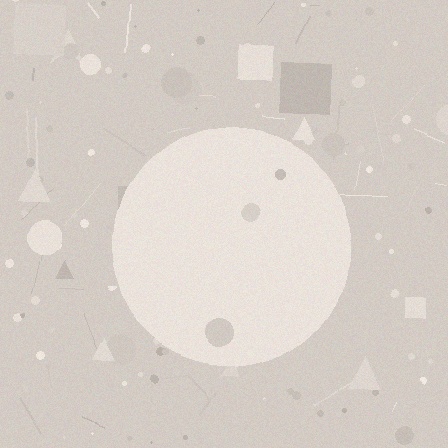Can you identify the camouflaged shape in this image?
The camouflaged shape is a circle.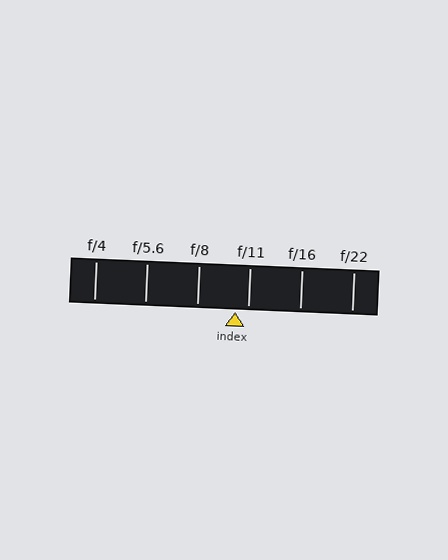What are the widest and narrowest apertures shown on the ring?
The widest aperture shown is f/4 and the narrowest is f/22.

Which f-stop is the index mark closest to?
The index mark is closest to f/11.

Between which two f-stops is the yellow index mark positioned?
The index mark is between f/8 and f/11.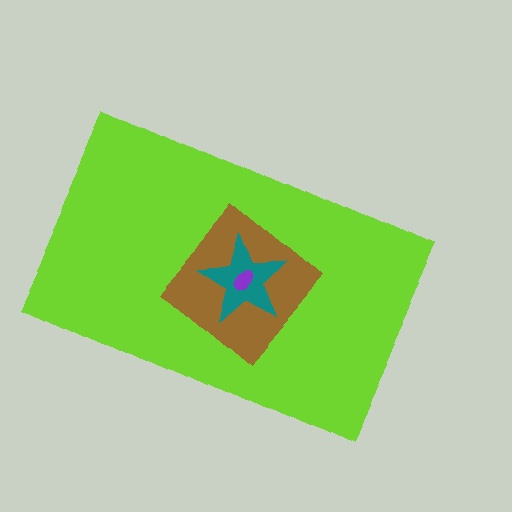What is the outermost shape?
The lime rectangle.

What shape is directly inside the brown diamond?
The teal star.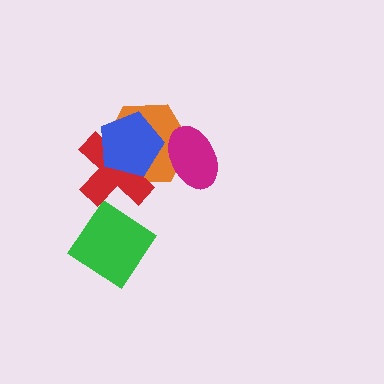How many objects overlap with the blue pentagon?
2 objects overlap with the blue pentagon.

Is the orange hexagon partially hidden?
Yes, it is partially covered by another shape.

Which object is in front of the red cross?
The blue pentagon is in front of the red cross.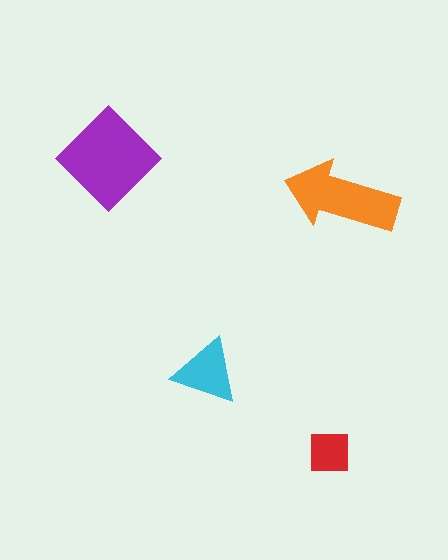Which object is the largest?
The purple diamond.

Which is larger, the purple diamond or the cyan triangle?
The purple diamond.